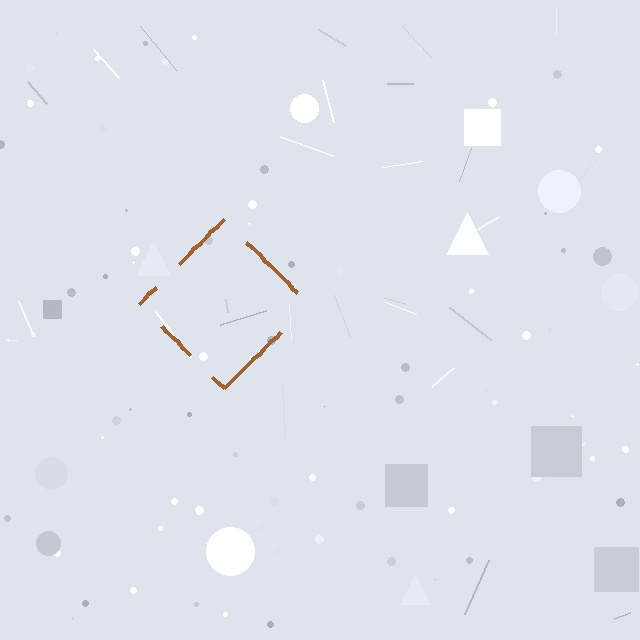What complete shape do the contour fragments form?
The contour fragments form a diamond.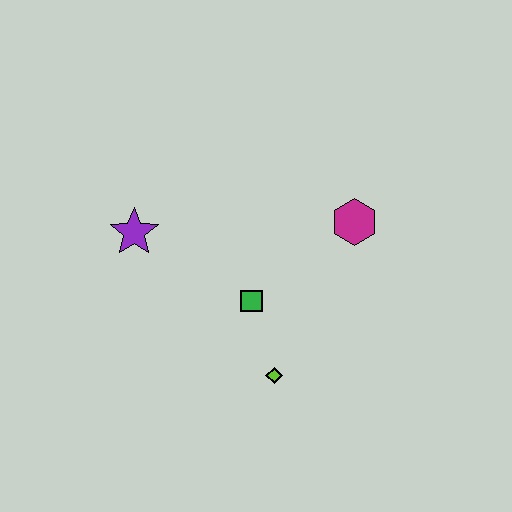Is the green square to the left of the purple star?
No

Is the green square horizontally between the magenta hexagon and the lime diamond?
No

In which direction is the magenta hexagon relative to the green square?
The magenta hexagon is to the right of the green square.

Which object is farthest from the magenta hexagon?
The purple star is farthest from the magenta hexagon.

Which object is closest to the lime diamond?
The green square is closest to the lime diamond.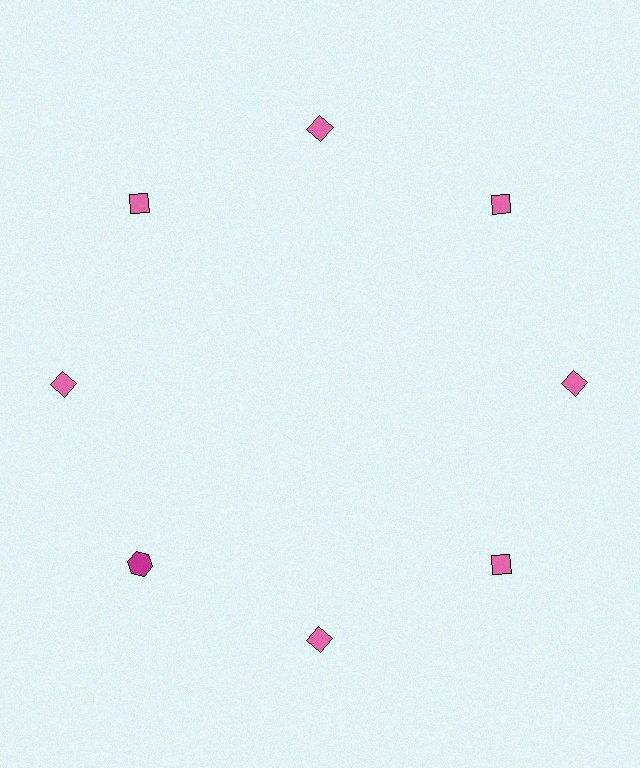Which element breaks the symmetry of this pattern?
The magenta hexagon at roughly the 8 o'clock position breaks the symmetry. All other shapes are pink diamonds.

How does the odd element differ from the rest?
It differs in both color (magenta instead of pink) and shape (hexagon instead of diamond).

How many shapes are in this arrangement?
There are 8 shapes arranged in a ring pattern.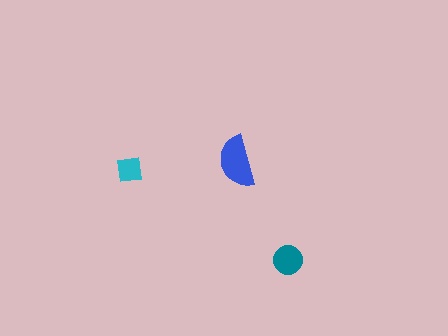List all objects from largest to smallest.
The blue semicircle, the teal circle, the cyan square.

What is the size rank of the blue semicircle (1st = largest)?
1st.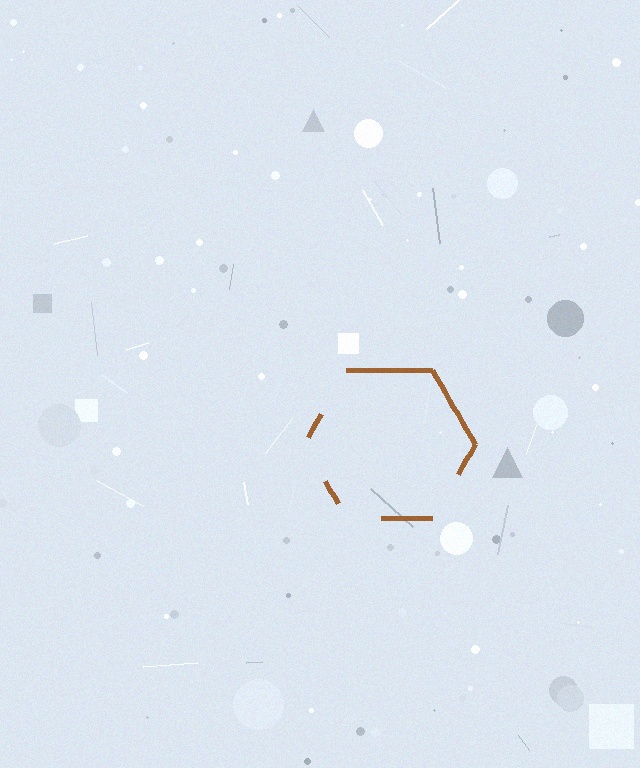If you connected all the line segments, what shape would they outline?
They would outline a hexagon.